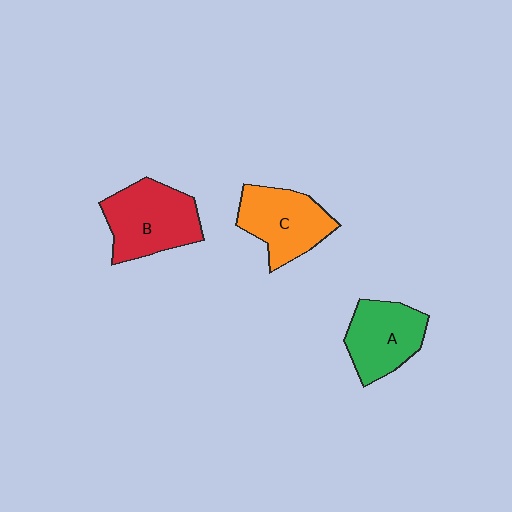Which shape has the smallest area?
Shape A (green).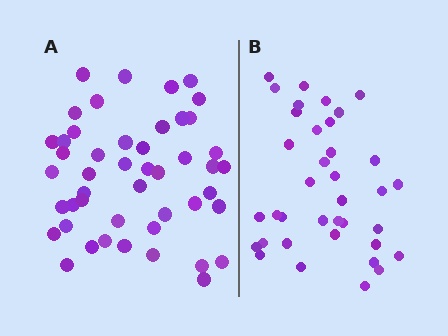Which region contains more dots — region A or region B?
Region A (the left region) has more dots.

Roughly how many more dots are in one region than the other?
Region A has roughly 10 or so more dots than region B.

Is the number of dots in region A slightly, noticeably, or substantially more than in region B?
Region A has noticeably more, but not dramatically so. The ratio is roughly 1.3 to 1.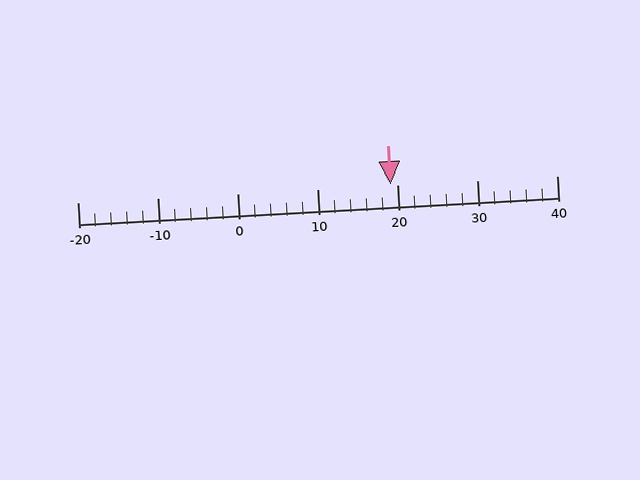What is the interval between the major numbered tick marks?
The major tick marks are spaced 10 units apart.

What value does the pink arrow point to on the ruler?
The pink arrow points to approximately 19.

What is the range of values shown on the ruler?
The ruler shows values from -20 to 40.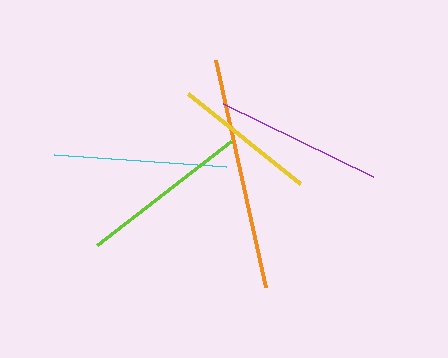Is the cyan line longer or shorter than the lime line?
The cyan line is longer than the lime line.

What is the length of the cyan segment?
The cyan segment is approximately 173 pixels long.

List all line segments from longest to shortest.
From longest to shortest: orange, cyan, lime, purple, yellow.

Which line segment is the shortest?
The yellow line is the shortest at approximately 144 pixels.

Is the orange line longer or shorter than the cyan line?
The orange line is longer than the cyan line.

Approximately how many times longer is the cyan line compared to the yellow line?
The cyan line is approximately 1.2 times the length of the yellow line.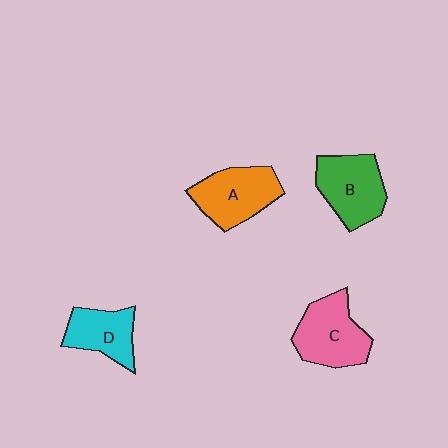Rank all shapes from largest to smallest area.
From largest to smallest: C (pink), B (green), A (orange), D (cyan).